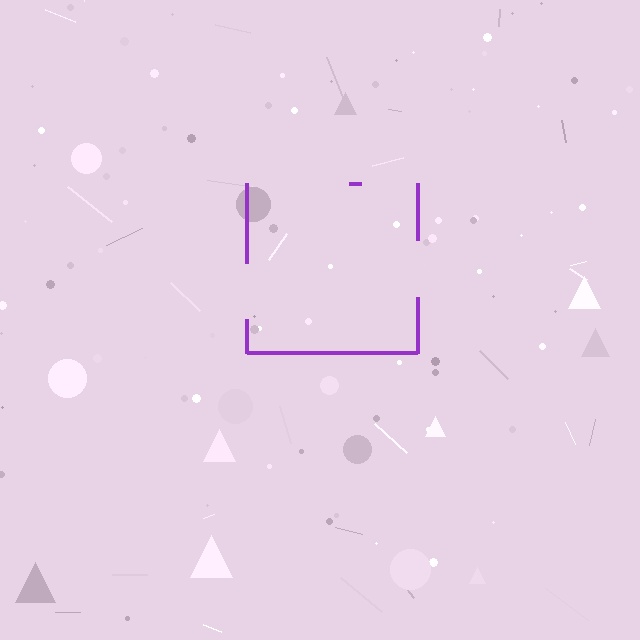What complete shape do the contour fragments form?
The contour fragments form a square.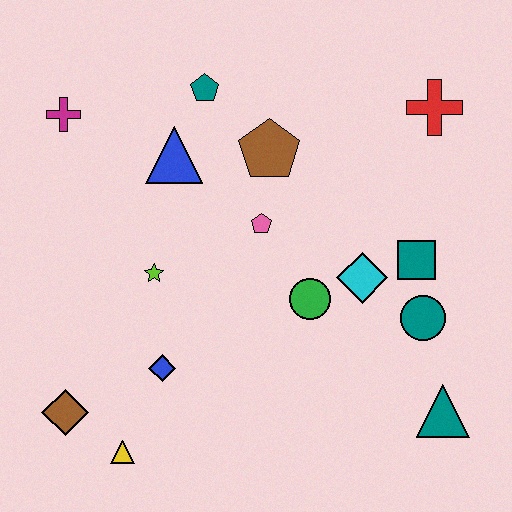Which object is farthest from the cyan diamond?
The magenta cross is farthest from the cyan diamond.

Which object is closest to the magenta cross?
The blue triangle is closest to the magenta cross.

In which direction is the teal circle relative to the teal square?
The teal circle is below the teal square.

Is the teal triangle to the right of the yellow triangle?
Yes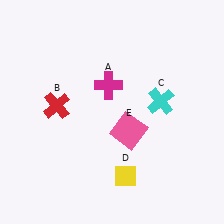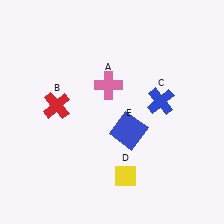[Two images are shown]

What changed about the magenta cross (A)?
In Image 1, A is magenta. In Image 2, it changed to pink.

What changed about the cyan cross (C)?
In Image 1, C is cyan. In Image 2, it changed to blue.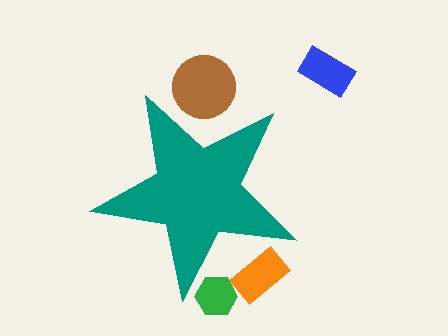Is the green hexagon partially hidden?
Yes, the green hexagon is partially hidden behind the teal star.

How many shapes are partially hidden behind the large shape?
3 shapes are partially hidden.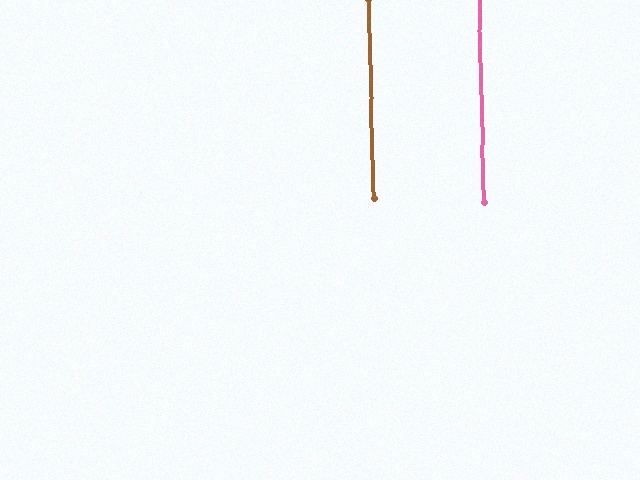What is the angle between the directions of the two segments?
Approximately 0 degrees.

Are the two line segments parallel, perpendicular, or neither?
Parallel — their directions differ by only 0.3°.